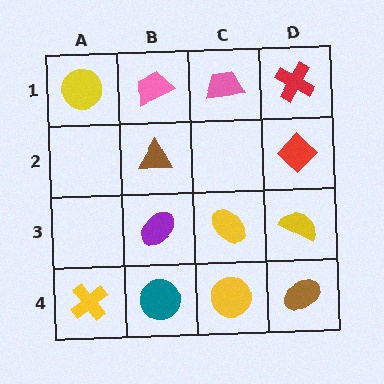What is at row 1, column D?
A red cross.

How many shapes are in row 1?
4 shapes.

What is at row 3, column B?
A purple ellipse.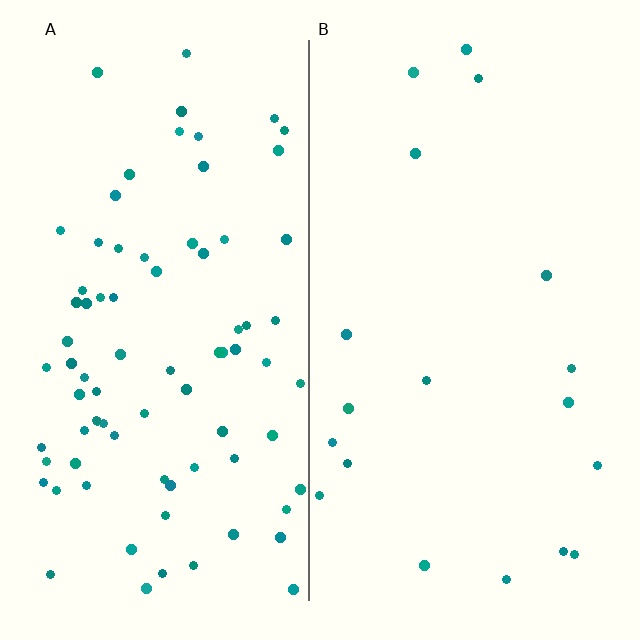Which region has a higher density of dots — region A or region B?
A (the left).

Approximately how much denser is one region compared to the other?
Approximately 4.3× — region A over region B.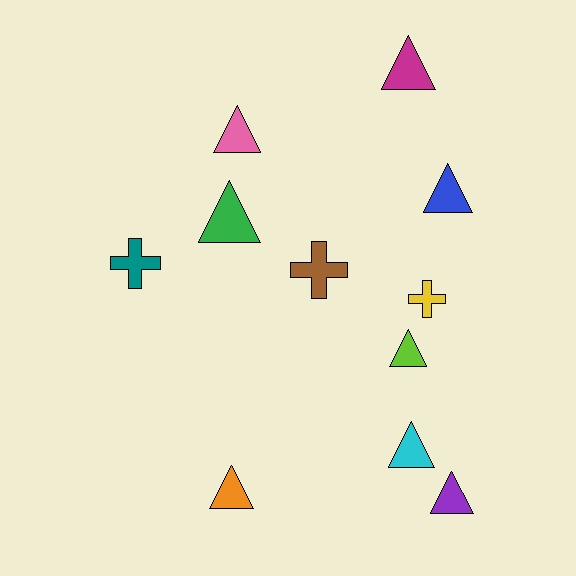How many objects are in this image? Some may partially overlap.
There are 11 objects.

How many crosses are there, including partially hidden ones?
There are 3 crosses.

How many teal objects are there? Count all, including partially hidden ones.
There is 1 teal object.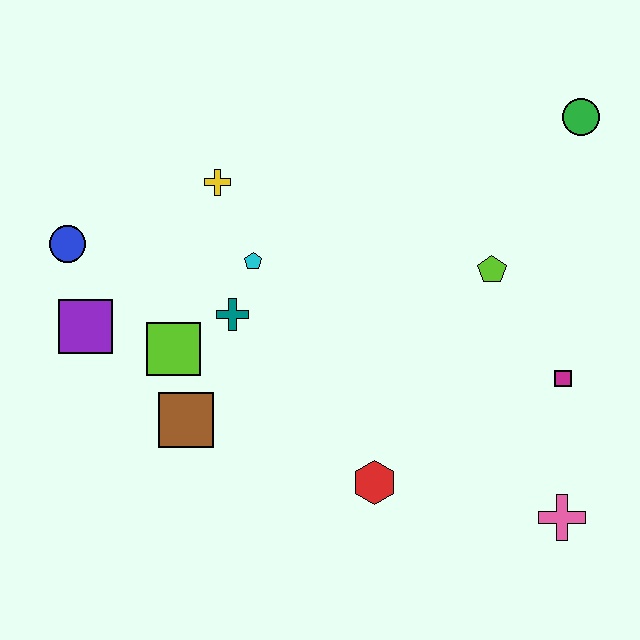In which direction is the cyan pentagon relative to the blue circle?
The cyan pentagon is to the right of the blue circle.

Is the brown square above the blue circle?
No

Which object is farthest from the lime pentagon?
The blue circle is farthest from the lime pentagon.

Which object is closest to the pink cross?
The magenta square is closest to the pink cross.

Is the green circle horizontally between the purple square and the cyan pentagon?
No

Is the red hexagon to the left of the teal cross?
No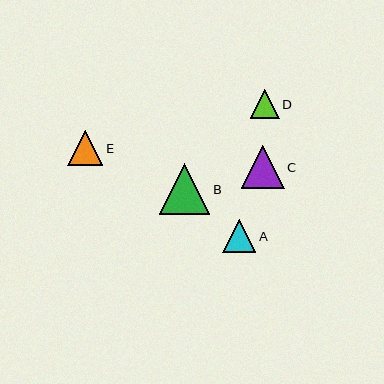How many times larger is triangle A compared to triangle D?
Triangle A is approximately 1.1 times the size of triangle D.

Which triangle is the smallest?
Triangle D is the smallest with a size of approximately 29 pixels.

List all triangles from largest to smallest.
From largest to smallest: B, C, E, A, D.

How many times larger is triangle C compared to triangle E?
Triangle C is approximately 1.2 times the size of triangle E.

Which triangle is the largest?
Triangle B is the largest with a size of approximately 50 pixels.